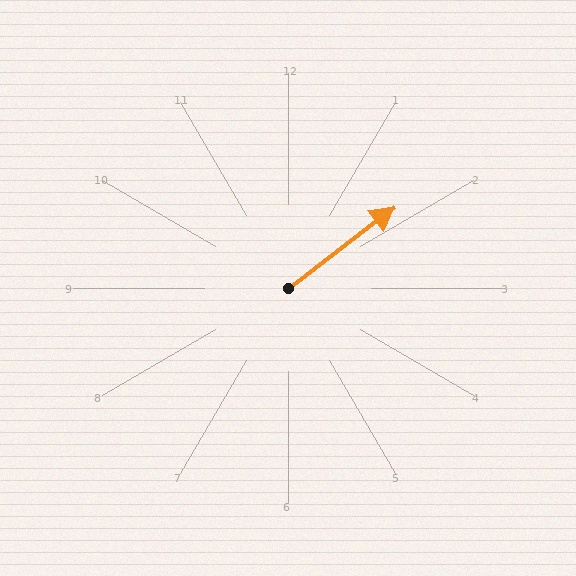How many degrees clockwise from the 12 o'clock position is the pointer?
Approximately 53 degrees.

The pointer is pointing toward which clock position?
Roughly 2 o'clock.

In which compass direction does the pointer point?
Northeast.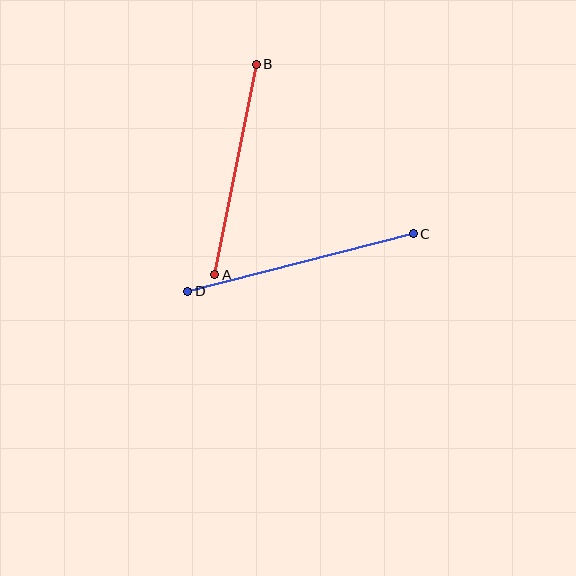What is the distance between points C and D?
The distance is approximately 232 pixels.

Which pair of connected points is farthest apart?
Points C and D are farthest apart.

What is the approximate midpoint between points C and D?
The midpoint is at approximately (301, 262) pixels.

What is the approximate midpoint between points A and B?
The midpoint is at approximately (236, 170) pixels.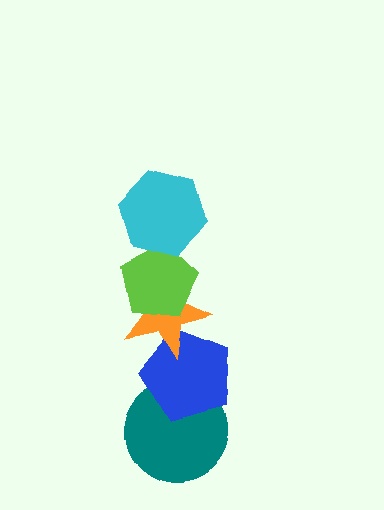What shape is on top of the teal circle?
The blue pentagon is on top of the teal circle.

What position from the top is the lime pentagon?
The lime pentagon is 2nd from the top.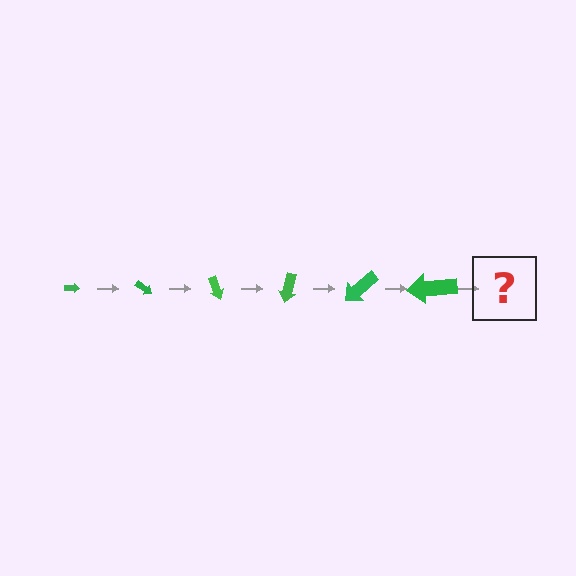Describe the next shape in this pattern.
It should be an arrow, larger than the previous one and rotated 210 degrees from the start.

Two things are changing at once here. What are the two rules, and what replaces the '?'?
The two rules are that the arrow grows larger each step and it rotates 35 degrees each step. The '?' should be an arrow, larger than the previous one and rotated 210 degrees from the start.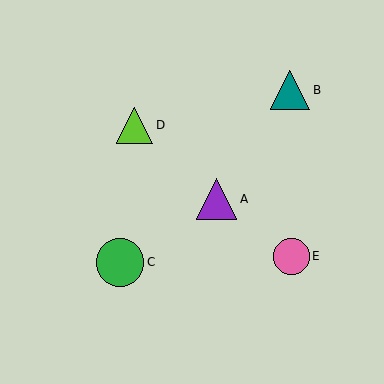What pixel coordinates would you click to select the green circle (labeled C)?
Click at (120, 262) to select the green circle C.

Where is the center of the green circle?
The center of the green circle is at (120, 262).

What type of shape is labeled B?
Shape B is a teal triangle.